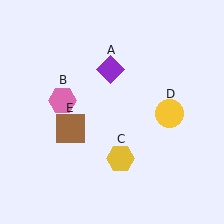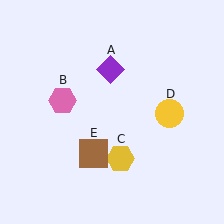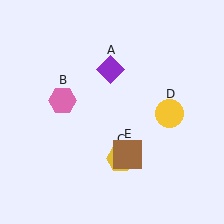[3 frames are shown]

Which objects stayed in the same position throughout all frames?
Purple diamond (object A) and pink hexagon (object B) and yellow hexagon (object C) and yellow circle (object D) remained stationary.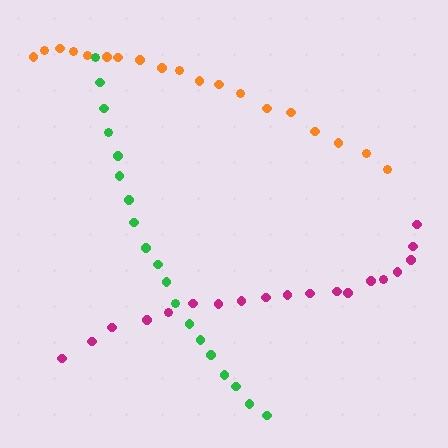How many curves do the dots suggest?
There are 3 distinct paths.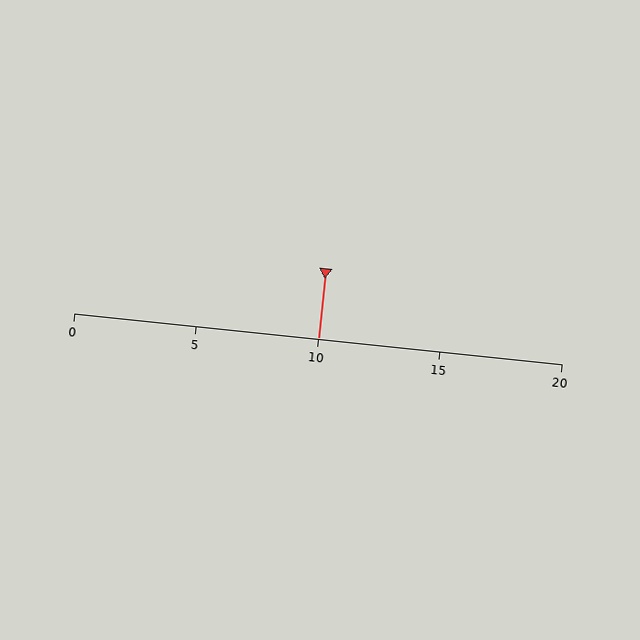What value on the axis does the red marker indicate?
The marker indicates approximately 10.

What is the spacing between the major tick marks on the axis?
The major ticks are spaced 5 apart.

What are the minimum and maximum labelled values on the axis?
The axis runs from 0 to 20.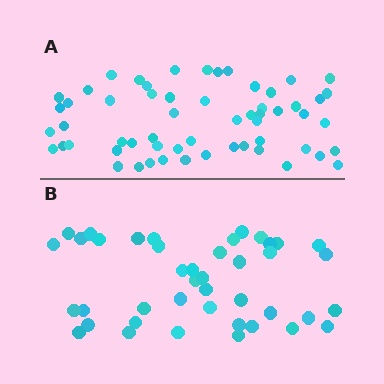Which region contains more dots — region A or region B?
Region A (the top region) has more dots.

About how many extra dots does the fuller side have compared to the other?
Region A has approximately 15 more dots than region B.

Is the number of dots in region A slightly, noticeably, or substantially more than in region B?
Region A has noticeably more, but not dramatically so. The ratio is roughly 1.4 to 1.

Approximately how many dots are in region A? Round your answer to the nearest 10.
About 60 dots. (The exact count is 58, which rounds to 60.)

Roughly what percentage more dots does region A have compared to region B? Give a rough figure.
About 40% more.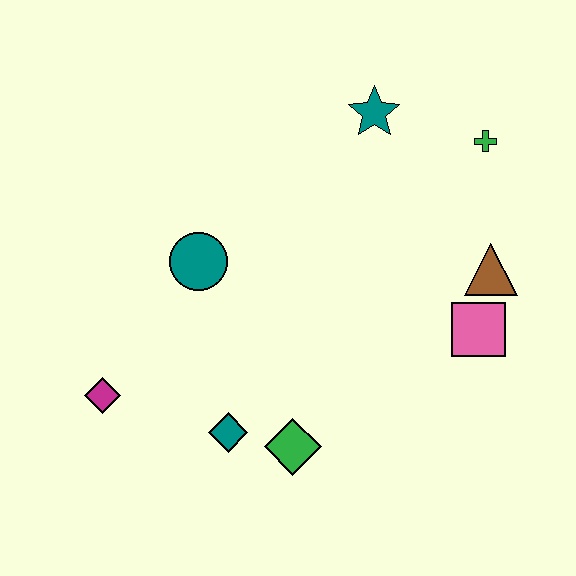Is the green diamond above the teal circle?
No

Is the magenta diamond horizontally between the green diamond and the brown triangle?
No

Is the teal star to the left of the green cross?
Yes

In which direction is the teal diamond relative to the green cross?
The teal diamond is below the green cross.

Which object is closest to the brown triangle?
The pink square is closest to the brown triangle.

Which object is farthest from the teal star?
The magenta diamond is farthest from the teal star.